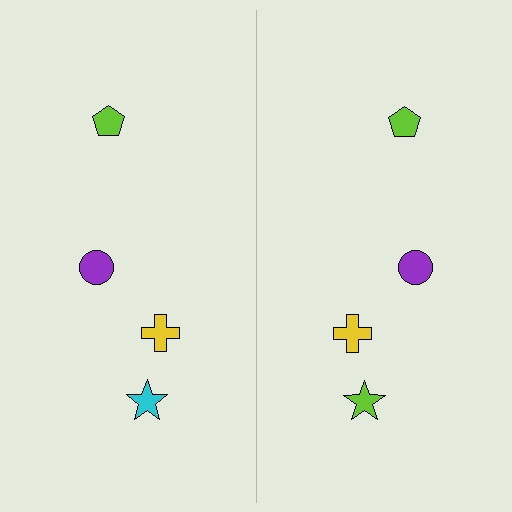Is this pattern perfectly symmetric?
No, the pattern is not perfectly symmetric. The lime star on the right side breaks the symmetry — its mirror counterpart is cyan.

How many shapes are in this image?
There are 8 shapes in this image.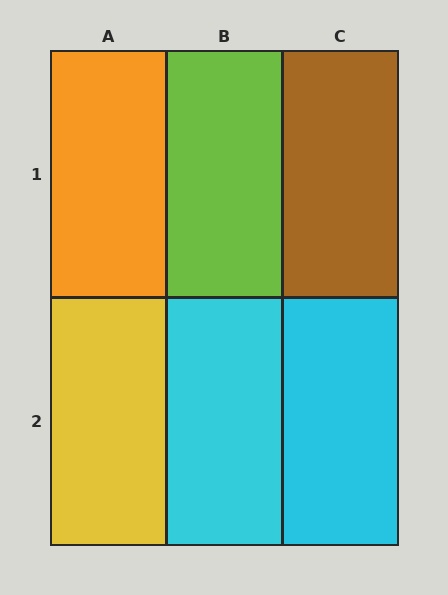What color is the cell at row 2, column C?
Cyan.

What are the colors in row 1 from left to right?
Orange, lime, brown.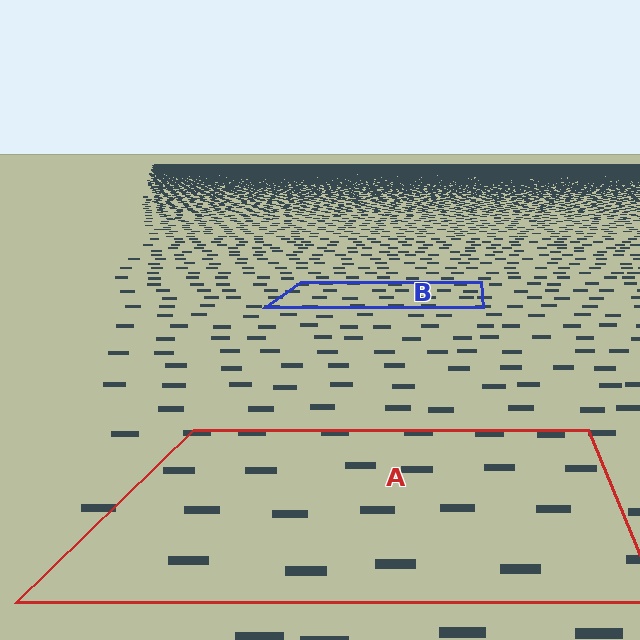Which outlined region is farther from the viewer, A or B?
Region B is farther from the viewer — the texture elements inside it appear smaller and more densely packed.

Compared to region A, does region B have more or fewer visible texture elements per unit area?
Region B has more texture elements per unit area — they are packed more densely because it is farther away.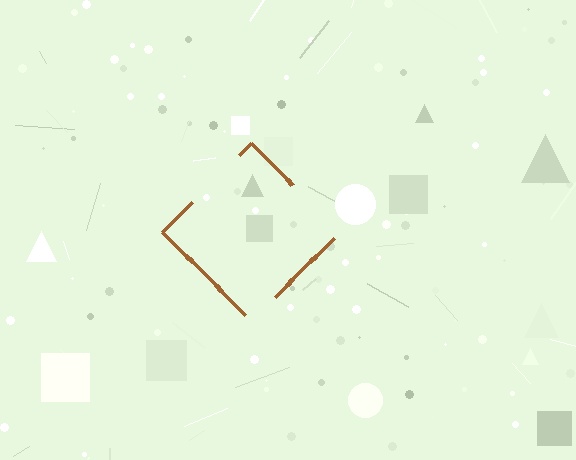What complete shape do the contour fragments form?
The contour fragments form a diamond.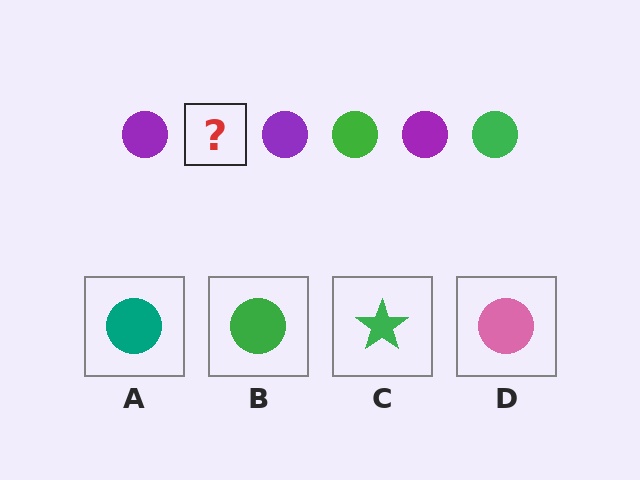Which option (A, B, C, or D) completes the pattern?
B.